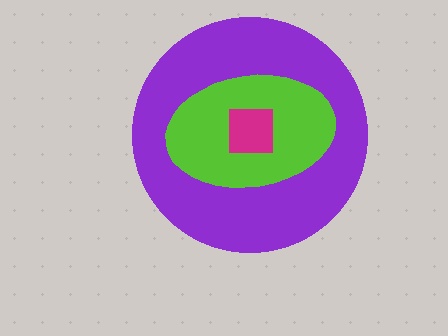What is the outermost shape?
The purple circle.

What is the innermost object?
The magenta square.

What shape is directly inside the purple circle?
The lime ellipse.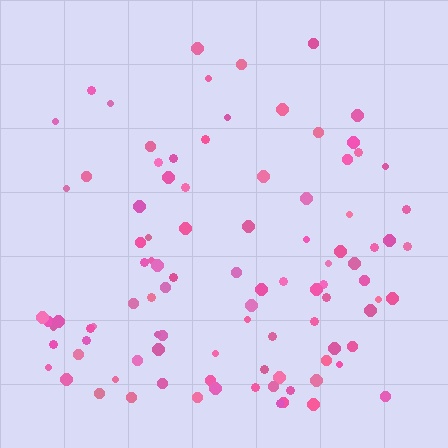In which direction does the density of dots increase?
From top to bottom, with the bottom side densest.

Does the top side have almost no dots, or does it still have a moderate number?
Still a moderate number, just noticeably fewer than the bottom.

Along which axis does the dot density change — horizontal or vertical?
Vertical.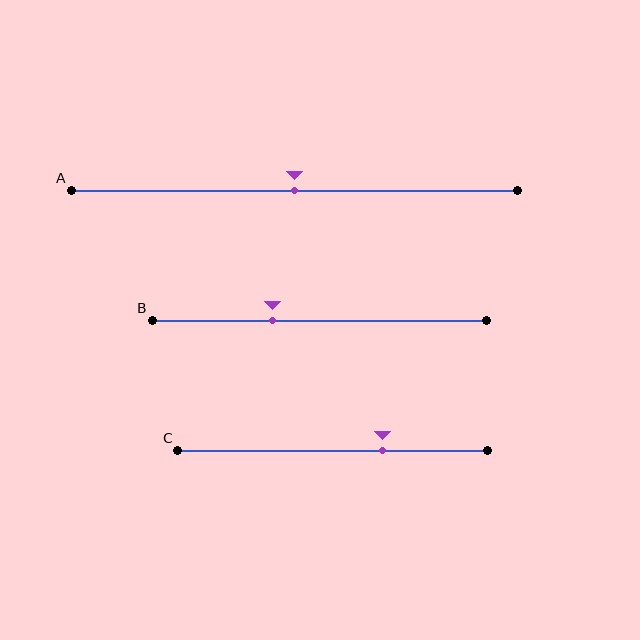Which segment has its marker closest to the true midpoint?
Segment A has its marker closest to the true midpoint.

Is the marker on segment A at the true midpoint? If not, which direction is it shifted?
Yes, the marker on segment A is at the true midpoint.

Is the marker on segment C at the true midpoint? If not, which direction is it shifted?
No, the marker on segment C is shifted to the right by about 16% of the segment length.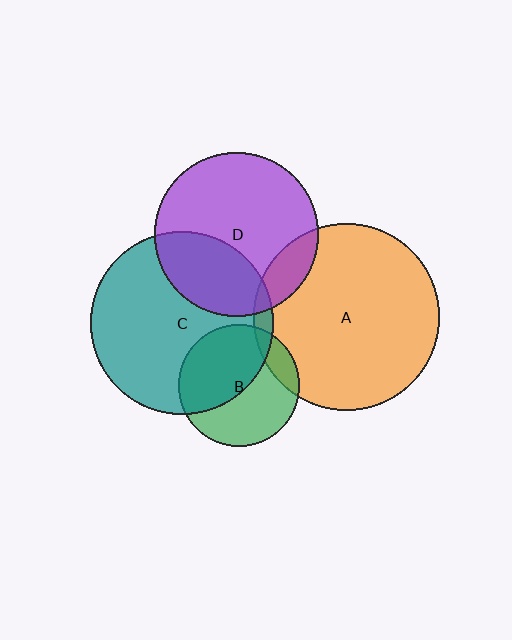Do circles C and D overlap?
Yes.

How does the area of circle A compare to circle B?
Approximately 2.3 times.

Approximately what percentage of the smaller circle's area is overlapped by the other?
Approximately 30%.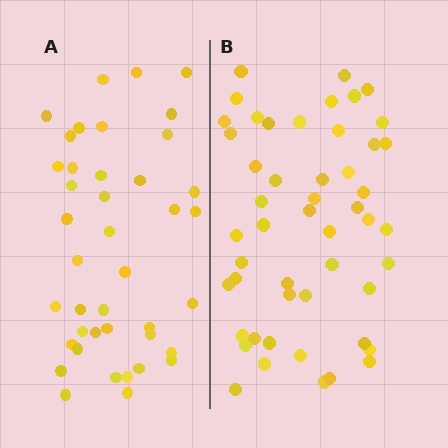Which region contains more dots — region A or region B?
Region B (the right region) has more dots.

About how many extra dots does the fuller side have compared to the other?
Region B has roughly 8 or so more dots than region A.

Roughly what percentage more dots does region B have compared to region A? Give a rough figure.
About 20% more.